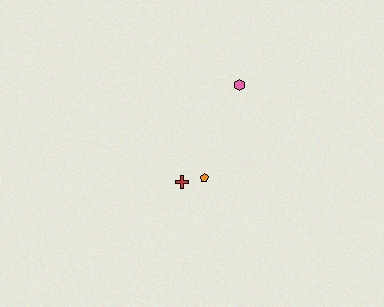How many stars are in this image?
There are no stars.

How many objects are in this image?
There are 3 objects.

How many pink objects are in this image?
There is 1 pink object.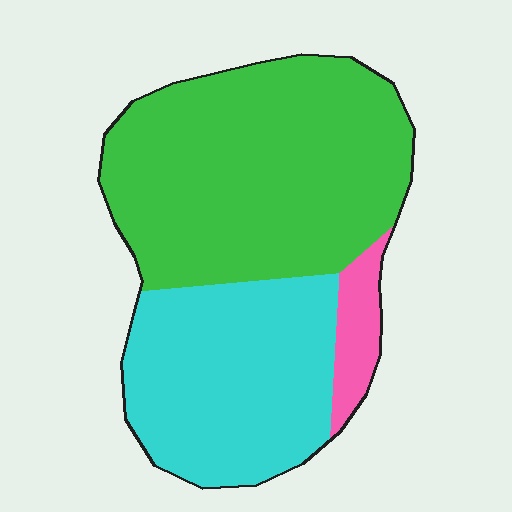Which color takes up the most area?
Green, at roughly 55%.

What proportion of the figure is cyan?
Cyan covers 37% of the figure.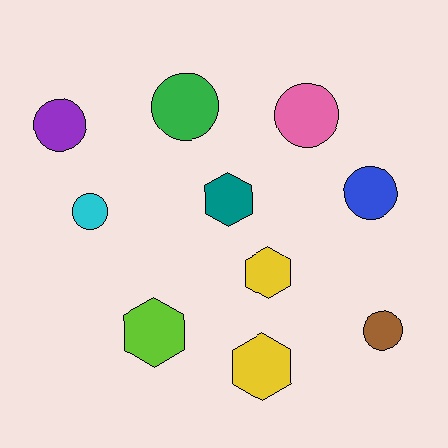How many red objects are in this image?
There are no red objects.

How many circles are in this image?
There are 6 circles.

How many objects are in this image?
There are 10 objects.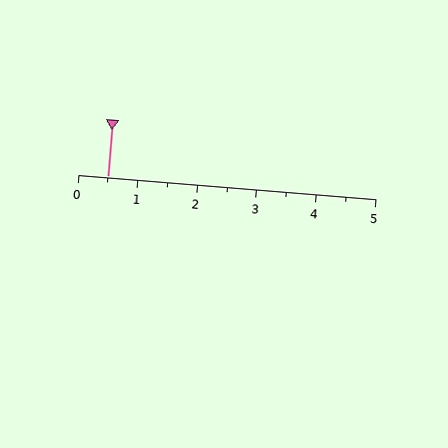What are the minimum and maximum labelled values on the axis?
The axis runs from 0 to 5.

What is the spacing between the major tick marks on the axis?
The major ticks are spaced 1 apart.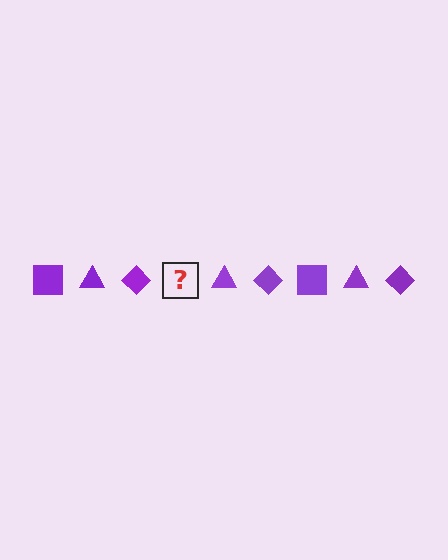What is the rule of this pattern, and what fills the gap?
The rule is that the pattern cycles through square, triangle, diamond shapes in purple. The gap should be filled with a purple square.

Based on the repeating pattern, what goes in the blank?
The blank should be a purple square.